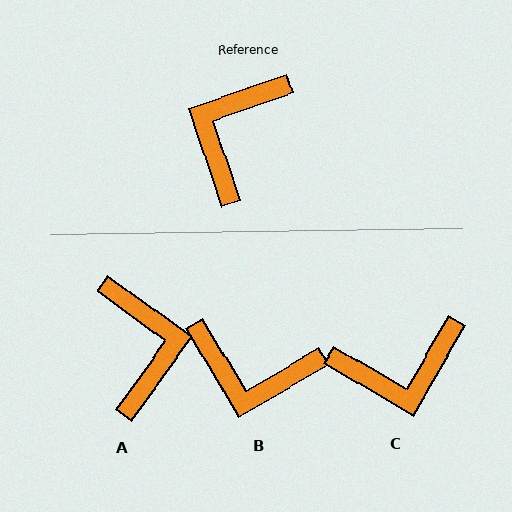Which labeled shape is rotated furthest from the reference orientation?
A, about 145 degrees away.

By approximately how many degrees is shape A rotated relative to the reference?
Approximately 145 degrees clockwise.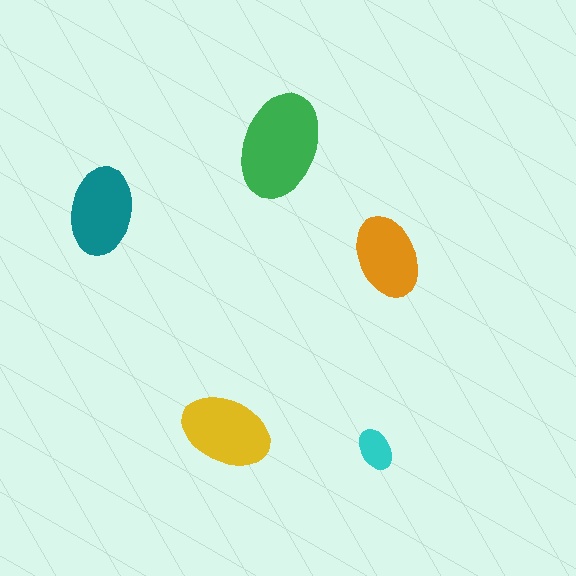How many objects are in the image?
There are 5 objects in the image.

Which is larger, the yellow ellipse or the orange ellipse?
The yellow one.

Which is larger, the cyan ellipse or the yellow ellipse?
The yellow one.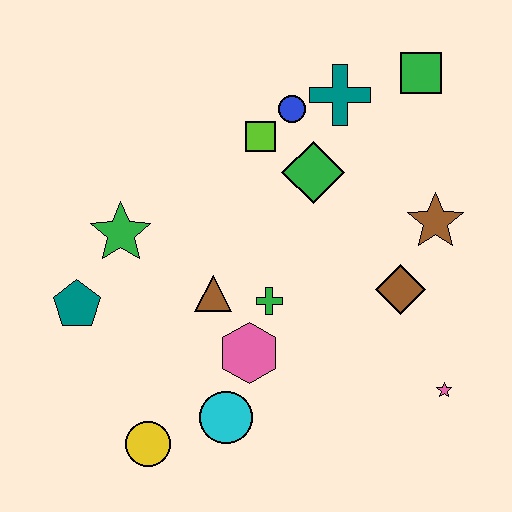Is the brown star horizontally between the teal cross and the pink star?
Yes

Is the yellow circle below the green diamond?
Yes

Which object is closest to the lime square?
The blue circle is closest to the lime square.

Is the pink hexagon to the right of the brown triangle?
Yes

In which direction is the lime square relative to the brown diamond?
The lime square is above the brown diamond.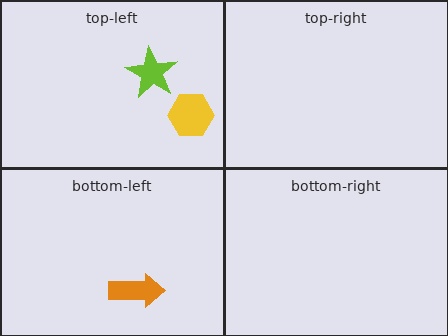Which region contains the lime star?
The top-left region.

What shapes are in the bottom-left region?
The orange arrow.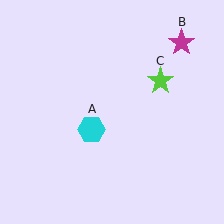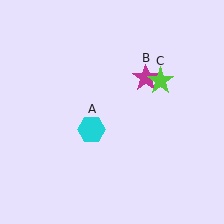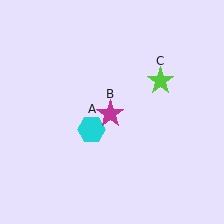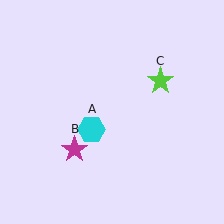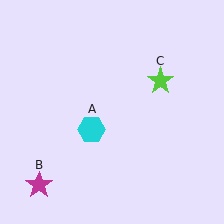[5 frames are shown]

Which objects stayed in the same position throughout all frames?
Cyan hexagon (object A) and lime star (object C) remained stationary.